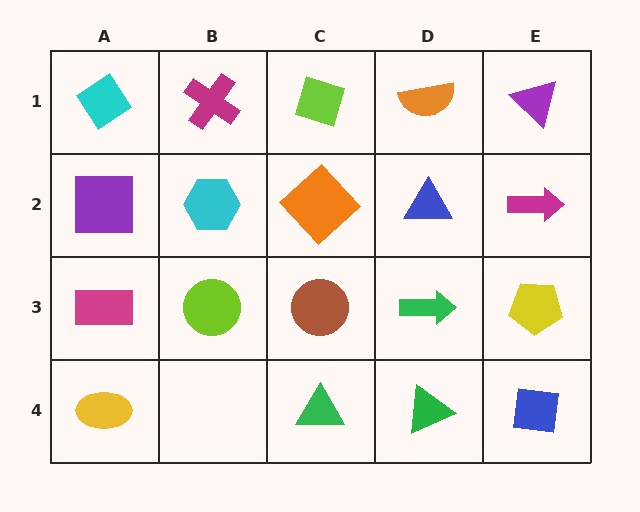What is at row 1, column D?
An orange semicircle.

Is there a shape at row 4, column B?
No, that cell is empty.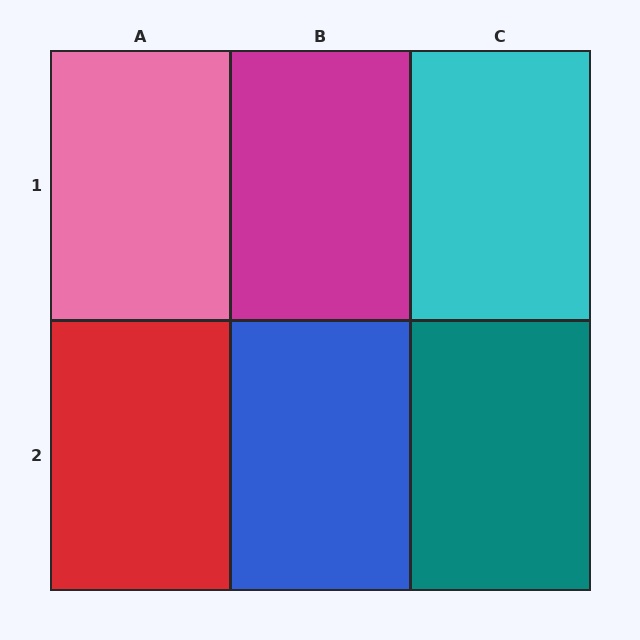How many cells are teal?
1 cell is teal.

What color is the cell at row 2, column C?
Teal.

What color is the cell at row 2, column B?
Blue.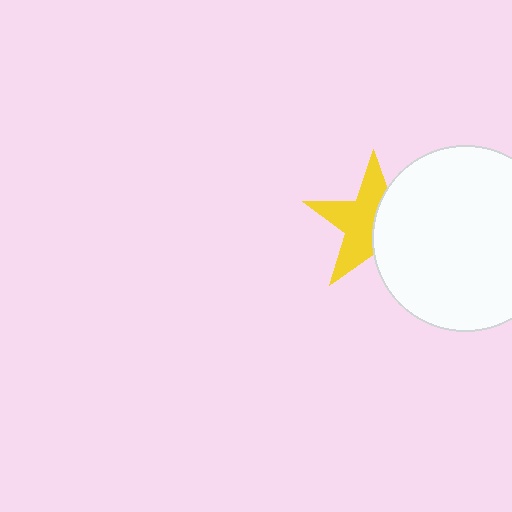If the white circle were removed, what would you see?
You would see the complete yellow star.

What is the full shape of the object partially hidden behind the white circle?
The partially hidden object is a yellow star.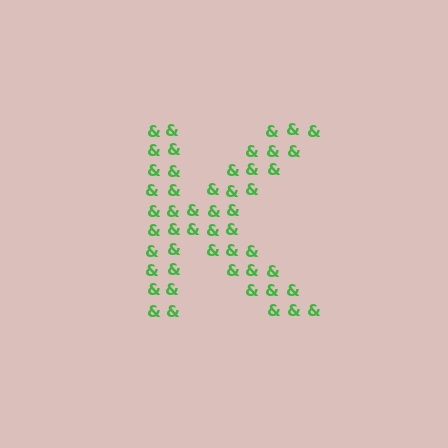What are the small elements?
The small elements are ampersands.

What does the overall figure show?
The overall figure shows the letter K.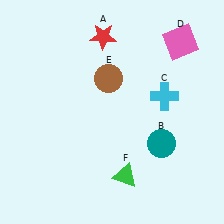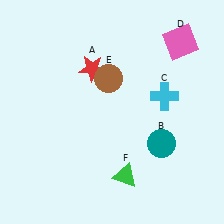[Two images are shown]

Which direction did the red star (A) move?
The red star (A) moved down.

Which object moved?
The red star (A) moved down.